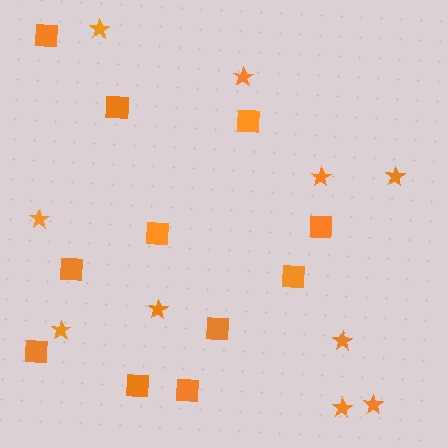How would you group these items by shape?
There are 2 groups: one group of stars (10) and one group of squares (11).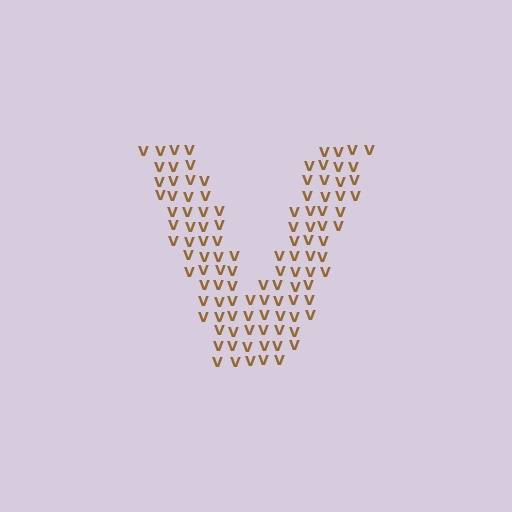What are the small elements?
The small elements are letter V's.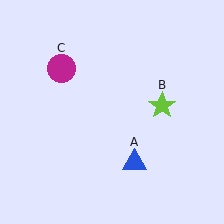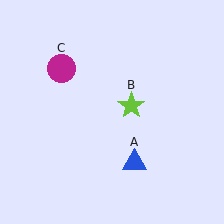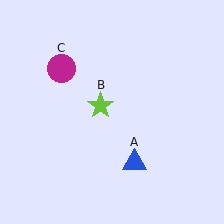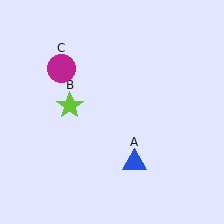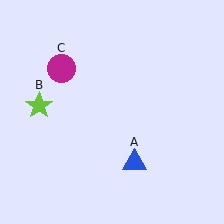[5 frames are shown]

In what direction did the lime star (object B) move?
The lime star (object B) moved left.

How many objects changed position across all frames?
1 object changed position: lime star (object B).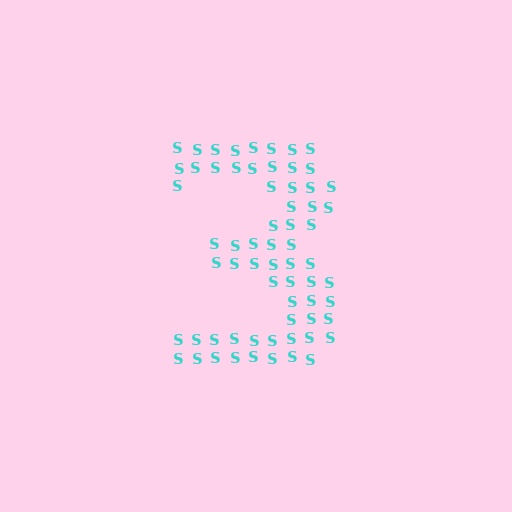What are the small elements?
The small elements are letter S's.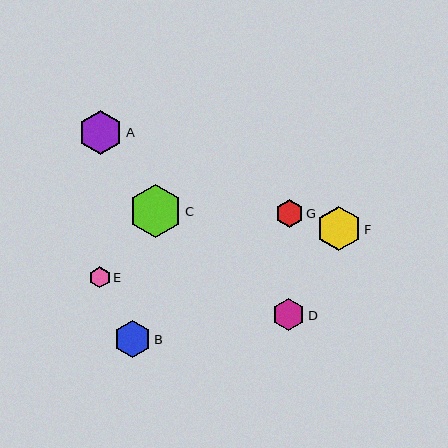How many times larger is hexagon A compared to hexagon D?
Hexagon A is approximately 1.3 times the size of hexagon D.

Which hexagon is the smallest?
Hexagon E is the smallest with a size of approximately 21 pixels.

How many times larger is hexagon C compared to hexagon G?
Hexagon C is approximately 1.9 times the size of hexagon G.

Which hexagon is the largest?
Hexagon C is the largest with a size of approximately 54 pixels.